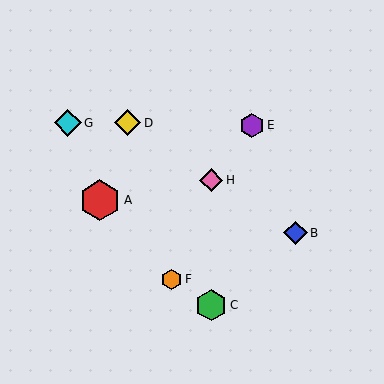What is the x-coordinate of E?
Object E is at x≈252.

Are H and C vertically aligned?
Yes, both are at x≈211.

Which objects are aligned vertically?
Objects C, H are aligned vertically.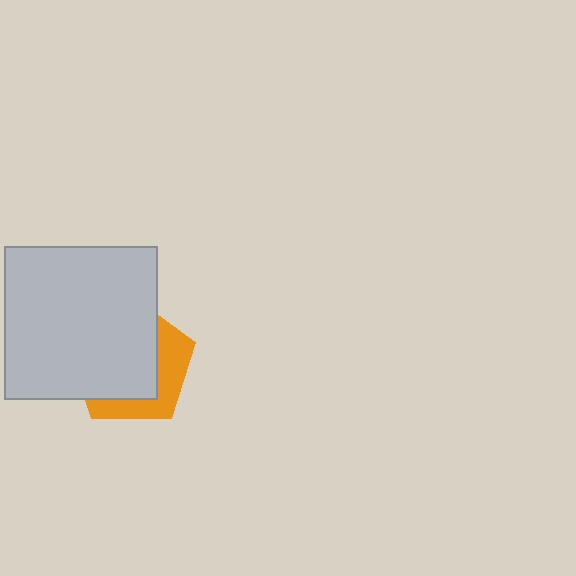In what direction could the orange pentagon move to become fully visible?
The orange pentagon could move toward the lower-right. That would shift it out from behind the light gray square entirely.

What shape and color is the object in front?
The object in front is a light gray square.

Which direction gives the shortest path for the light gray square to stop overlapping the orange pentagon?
Moving toward the upper-left gives the shortest separation.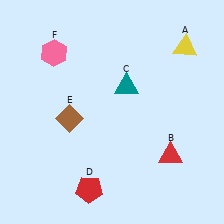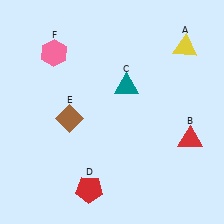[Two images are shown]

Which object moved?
The red triangle (B) moved right.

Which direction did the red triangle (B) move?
The red triangle (B) moved right.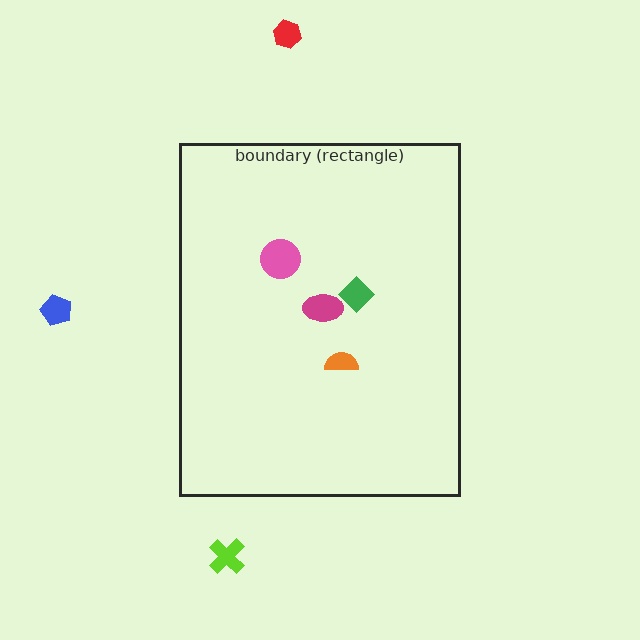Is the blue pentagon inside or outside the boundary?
Outside.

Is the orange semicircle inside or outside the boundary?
Inside.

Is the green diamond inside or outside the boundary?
Inside.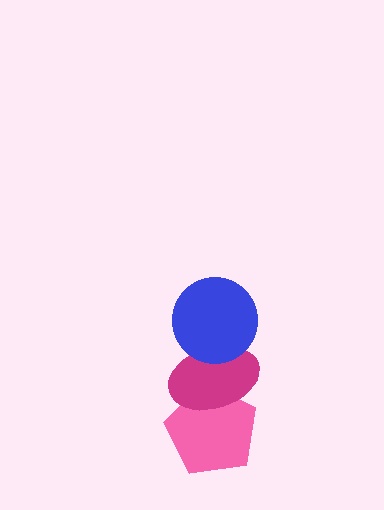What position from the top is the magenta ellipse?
The magenta ellipse is 2nd from the top.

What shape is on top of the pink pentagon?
The magenta ellipse is on top of the pink pentagon.